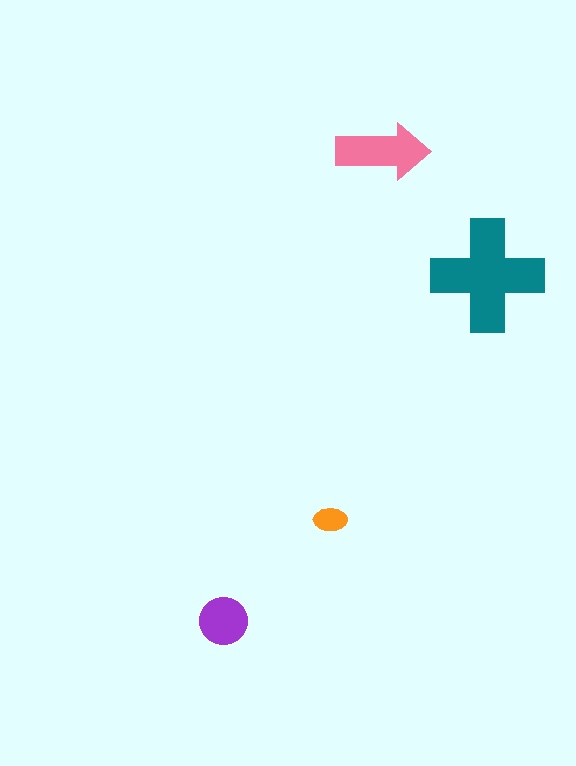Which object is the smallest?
The orange ellipse.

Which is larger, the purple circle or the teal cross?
The teal cross.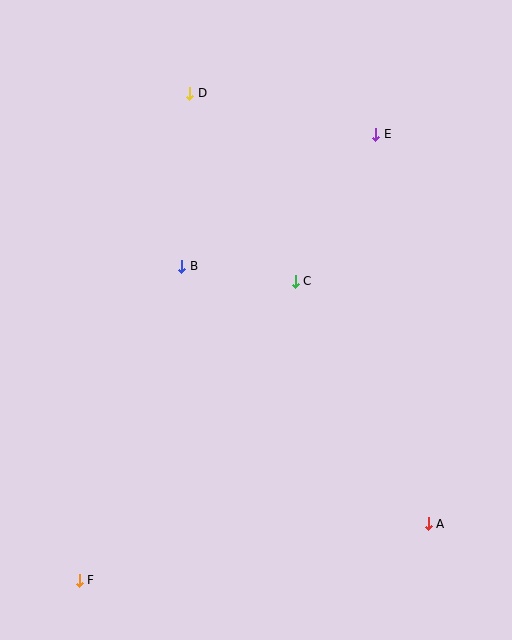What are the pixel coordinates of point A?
Point A is at (428, 524).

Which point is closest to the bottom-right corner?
Point A is closest to the bottom-right corner.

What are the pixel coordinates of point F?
Point F is at (79, 580).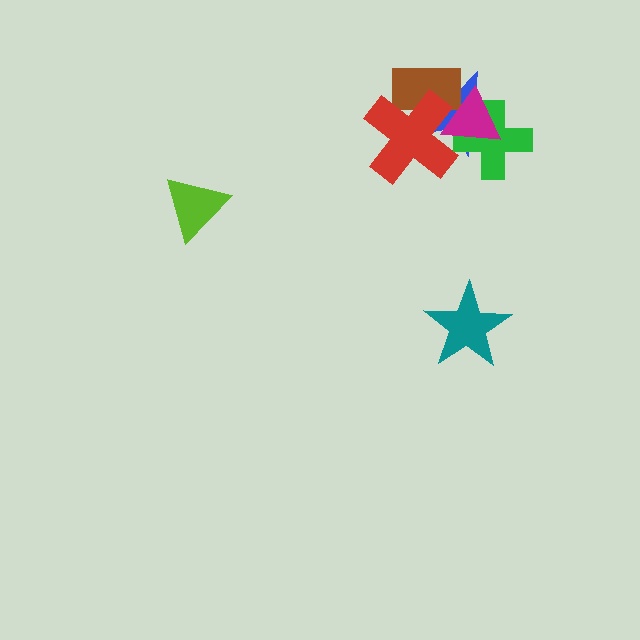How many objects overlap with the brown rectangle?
3 objects overlap with the brown rectangle.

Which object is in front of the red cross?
The magenta triangle is in front of the red cross.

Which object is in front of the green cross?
The magenta triangle is in front of the green cross.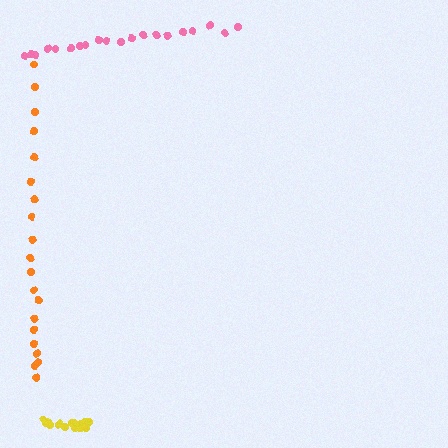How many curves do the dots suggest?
There are 3 distinct paths.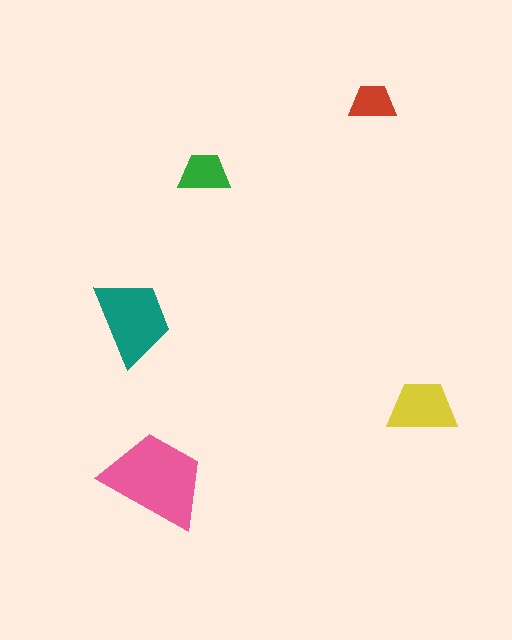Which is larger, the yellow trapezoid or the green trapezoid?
The yellow one.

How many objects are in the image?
There are 5 objects in the image.